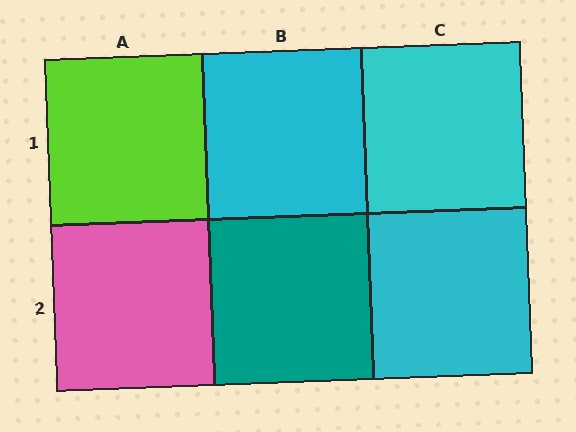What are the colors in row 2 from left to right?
Pink, teal, cyan.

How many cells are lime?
1 cell is lime.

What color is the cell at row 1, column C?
Cyan.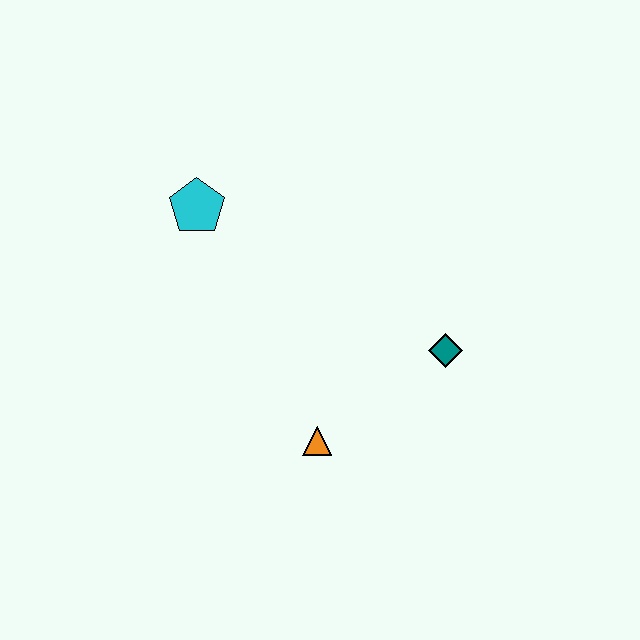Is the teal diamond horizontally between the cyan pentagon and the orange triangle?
No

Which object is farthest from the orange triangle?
The cyan pentagon is farthest from the orange triangle.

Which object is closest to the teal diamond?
The orange triangle is closest to the teal diamond.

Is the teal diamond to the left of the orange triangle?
No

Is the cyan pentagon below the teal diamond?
No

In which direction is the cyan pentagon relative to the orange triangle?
The cyan pentagon is above the orange triangle.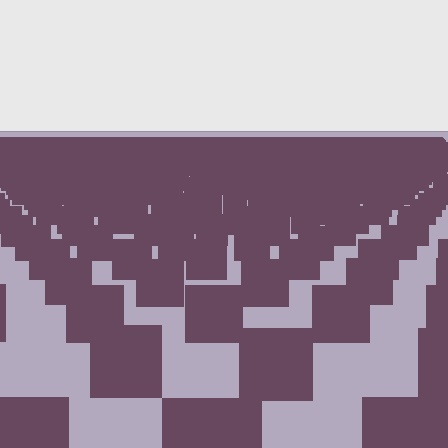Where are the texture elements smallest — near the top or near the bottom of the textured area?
Near the top.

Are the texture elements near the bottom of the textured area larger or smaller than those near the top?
Larger. Near the bottom, elements are closer to the viewer and appear at a bigger on-screen size.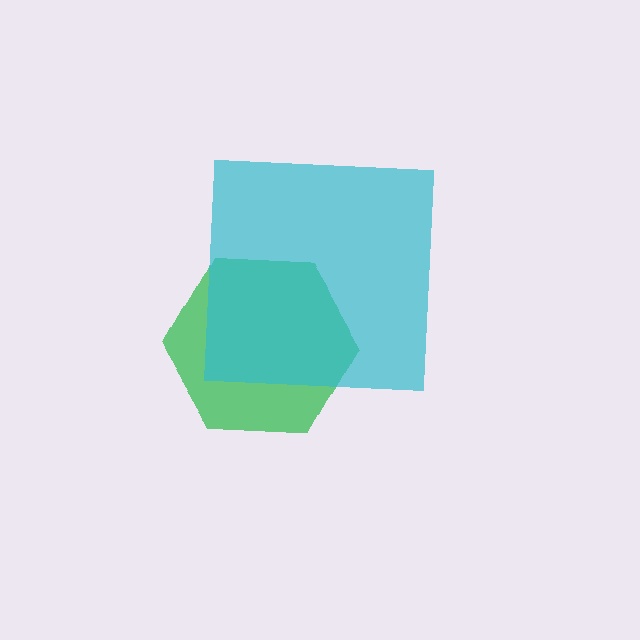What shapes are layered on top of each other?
The layered shapes are: a green hexagon, a cyan square.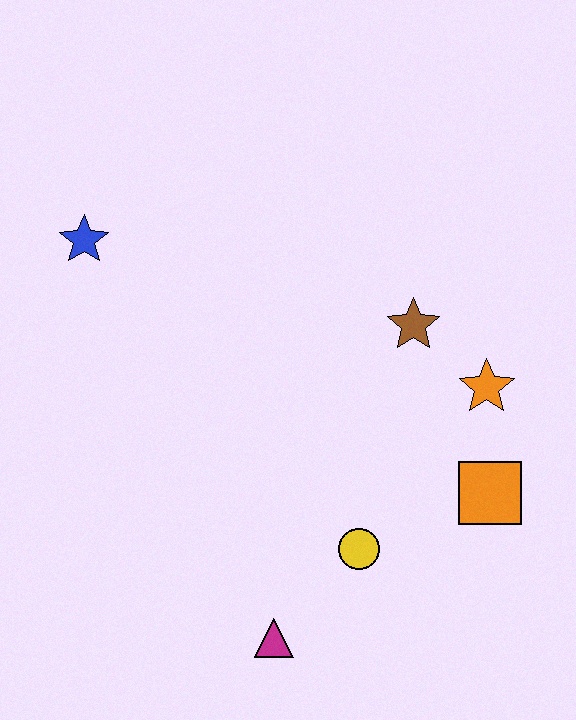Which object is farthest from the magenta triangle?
The blue star is farthest from the magenta triangle.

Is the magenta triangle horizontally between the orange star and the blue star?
Yes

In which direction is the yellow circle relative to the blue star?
The yellow circle is below the blue star.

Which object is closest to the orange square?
The orange star is closest to the orange square.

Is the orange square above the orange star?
No